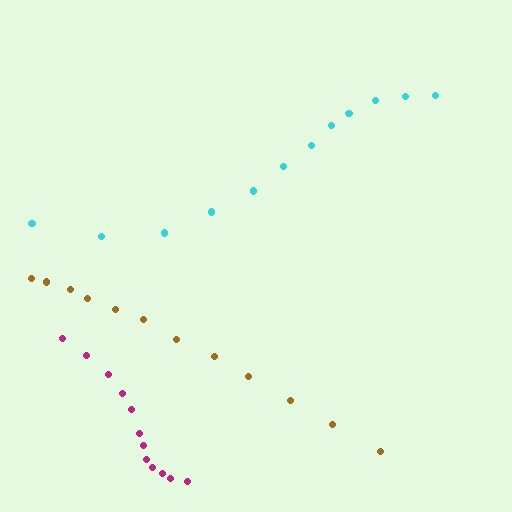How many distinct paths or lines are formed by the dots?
There are 3 distinct paths.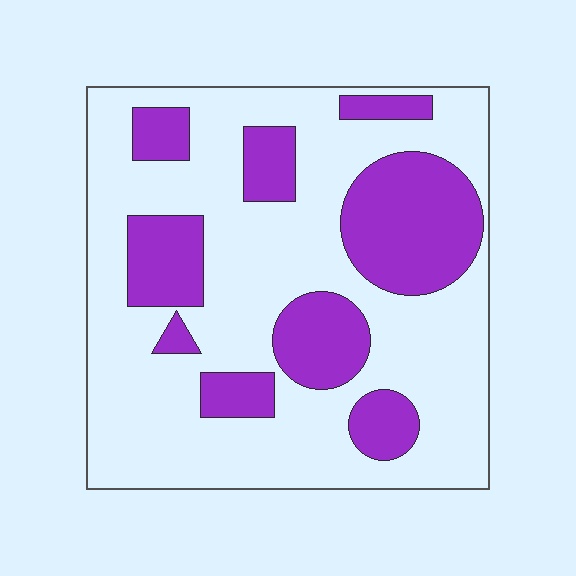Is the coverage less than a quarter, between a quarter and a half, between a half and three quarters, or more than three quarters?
Between a quarter and a half.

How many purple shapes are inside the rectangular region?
9.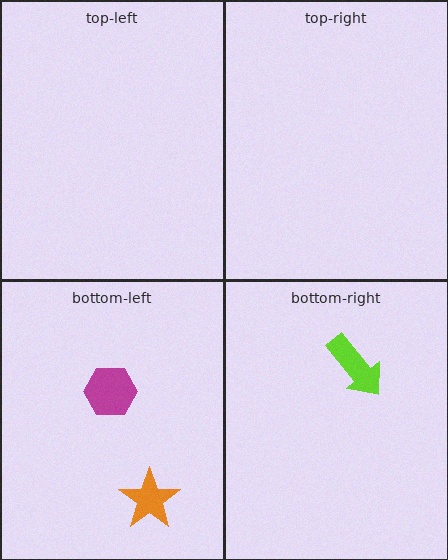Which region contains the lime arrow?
The bottom-right region.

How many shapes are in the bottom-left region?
2.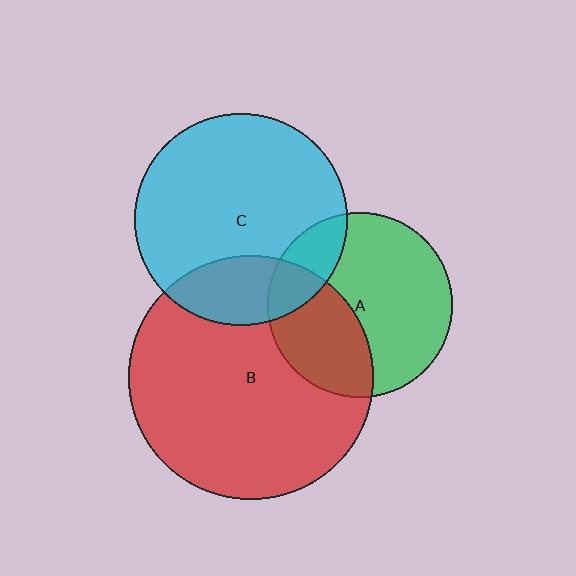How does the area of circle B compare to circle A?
Approximately 1.7 times.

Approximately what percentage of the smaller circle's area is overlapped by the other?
Approximately 35%.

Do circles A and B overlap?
Yes.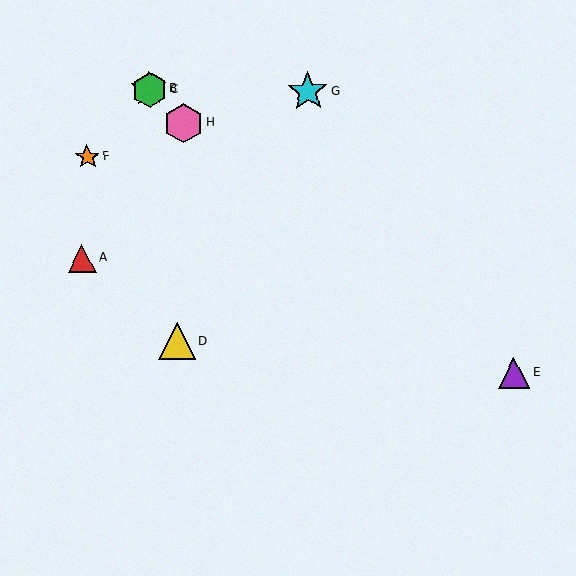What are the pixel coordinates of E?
Object E is at (514, 373).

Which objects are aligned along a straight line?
Objects B, C, H are aligned along a straight line.